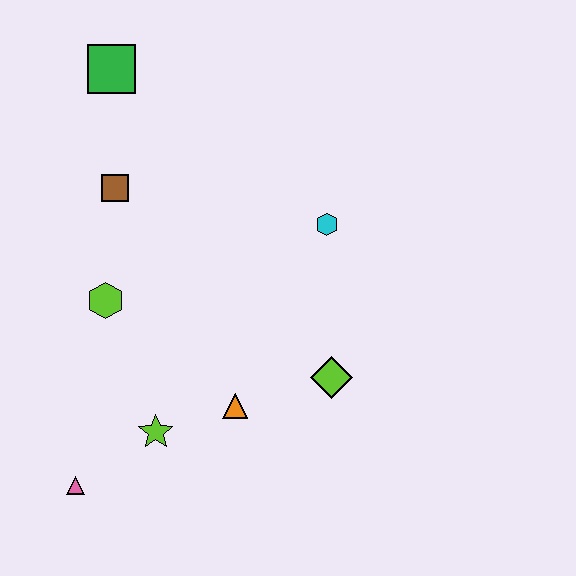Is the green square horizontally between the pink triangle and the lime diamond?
Yes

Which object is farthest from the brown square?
The pink triangle is farthest from the brown square.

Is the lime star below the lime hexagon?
Yes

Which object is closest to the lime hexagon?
The brown square is closest to the lime hexagon.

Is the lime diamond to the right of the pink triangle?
Yes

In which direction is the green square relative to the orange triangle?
The green square is above the orange triangle.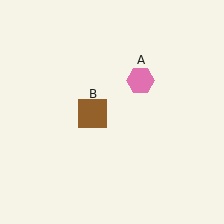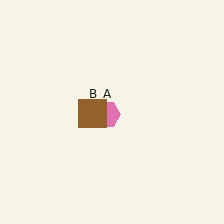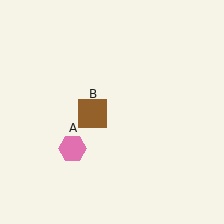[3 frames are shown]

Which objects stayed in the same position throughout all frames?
Brown square (object B) remained stationary.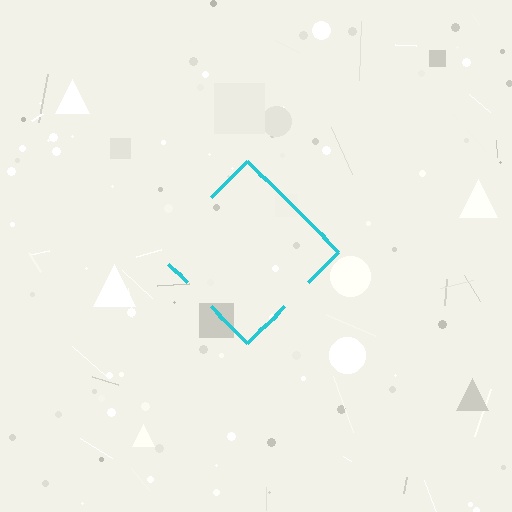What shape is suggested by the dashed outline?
The dashed outline suggests a diamond.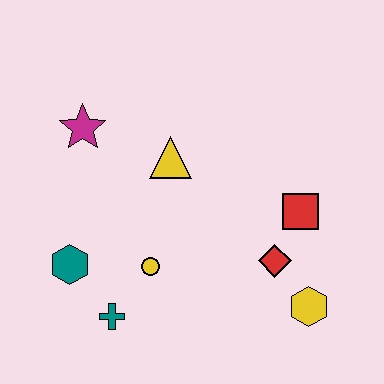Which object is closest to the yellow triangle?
The magenta star is closest to the yellow triangle.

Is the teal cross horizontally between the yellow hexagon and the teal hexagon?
Yes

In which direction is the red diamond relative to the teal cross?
The red diamond is to the right of the teal cross.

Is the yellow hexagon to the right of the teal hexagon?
Yes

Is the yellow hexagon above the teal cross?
Yes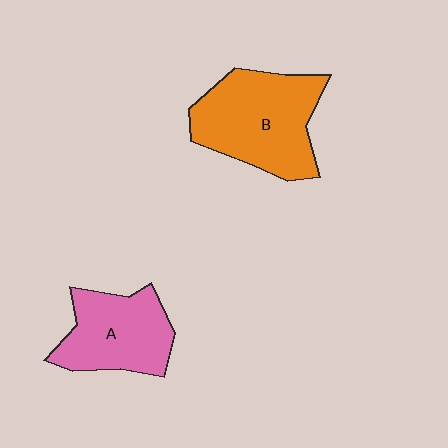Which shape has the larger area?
Shape B (orange).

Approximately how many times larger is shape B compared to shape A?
Approximately 1.3 times.